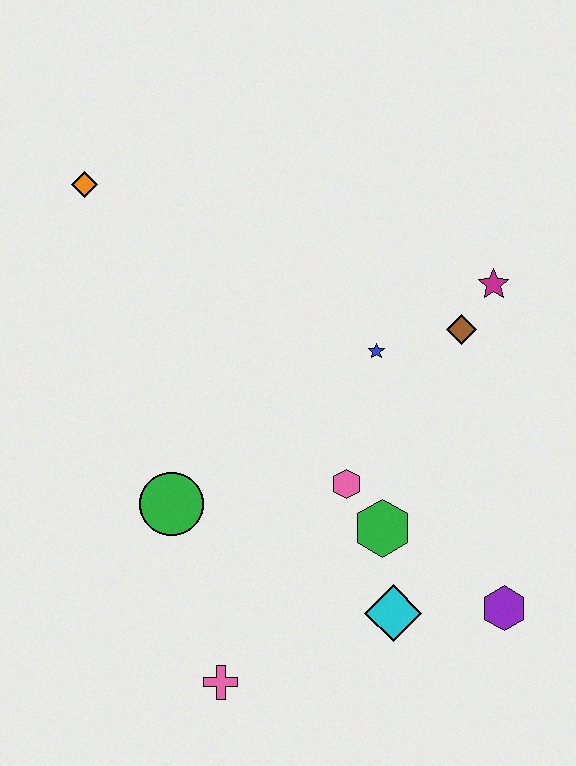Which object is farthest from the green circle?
The magenta star is farthest from the green circle.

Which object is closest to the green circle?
The pink hexagon is closest to the green circle.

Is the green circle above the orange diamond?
No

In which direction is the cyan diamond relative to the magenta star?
The cyan diamond is below the magenta star.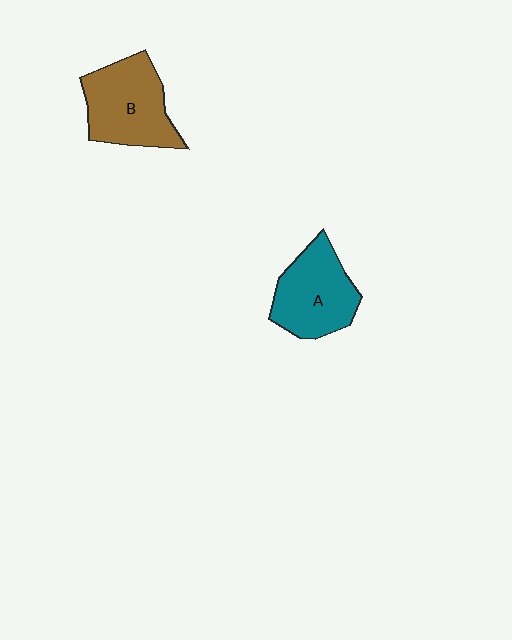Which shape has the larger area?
Shape B (brown).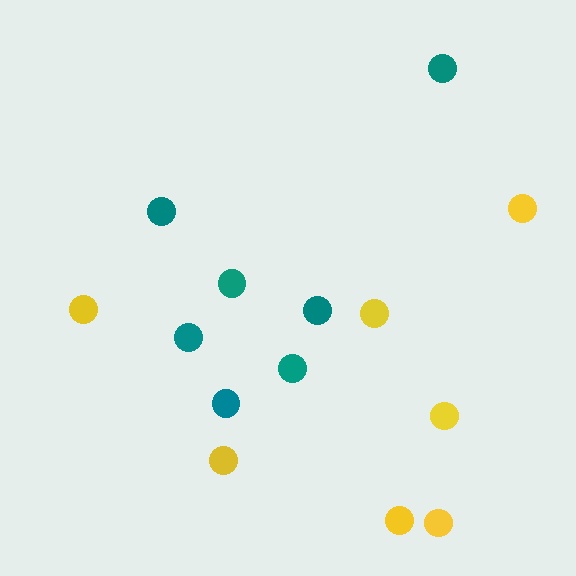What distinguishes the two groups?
There are 2 groups: one group of yellow circles (7) and one group of teal circles (7).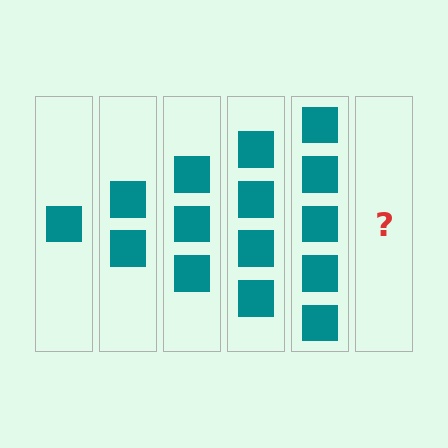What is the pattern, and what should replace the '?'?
The pattern is that each step adds one more square. The '?' should be 6 squares.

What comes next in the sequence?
The next element should be 6 squares.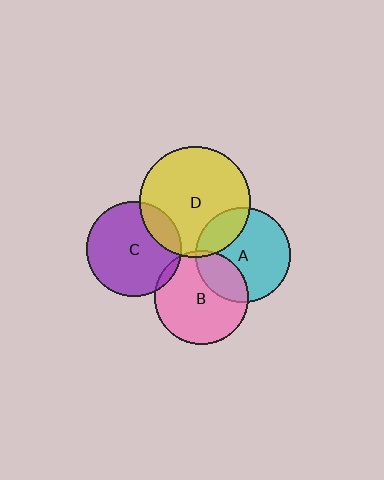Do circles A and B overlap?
Yes.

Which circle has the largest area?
Circle D (yellow).